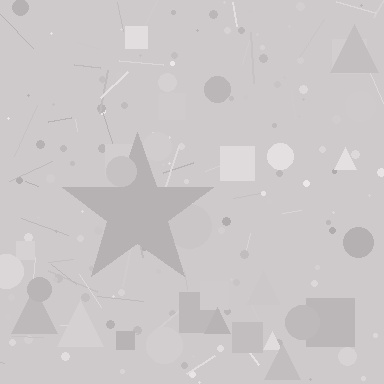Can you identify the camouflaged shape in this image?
The camouflaged shape is a star.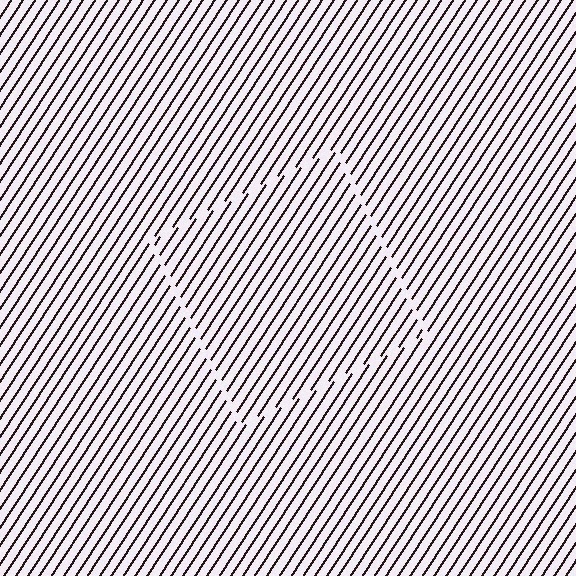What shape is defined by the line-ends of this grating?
An illusory square. The interior of the shape contains the same grating, shifted by half a period — the contour is defined by the phase discontinuity where line-ends from the inner and outer gratings abut.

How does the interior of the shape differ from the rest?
The interior of the shape contains the same grating, shifted by half a period — the contour is defined by the phase discontinuity where line-ends from the inner and outer gratings abut.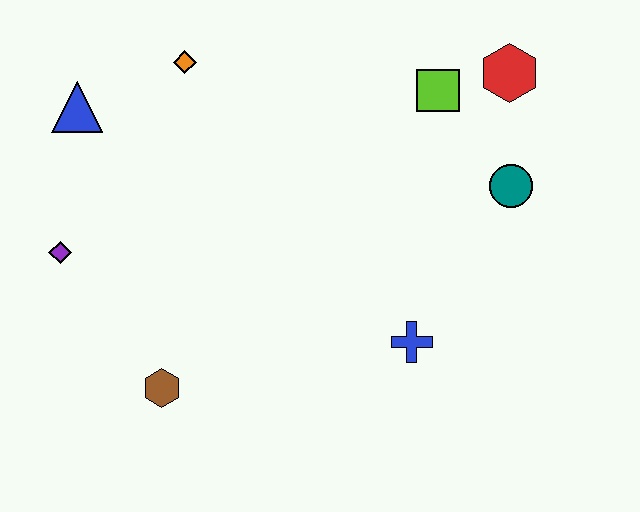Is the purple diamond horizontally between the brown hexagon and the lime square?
No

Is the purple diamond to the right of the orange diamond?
No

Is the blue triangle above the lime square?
No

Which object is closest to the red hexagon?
The lime square is closest to the red hexagon.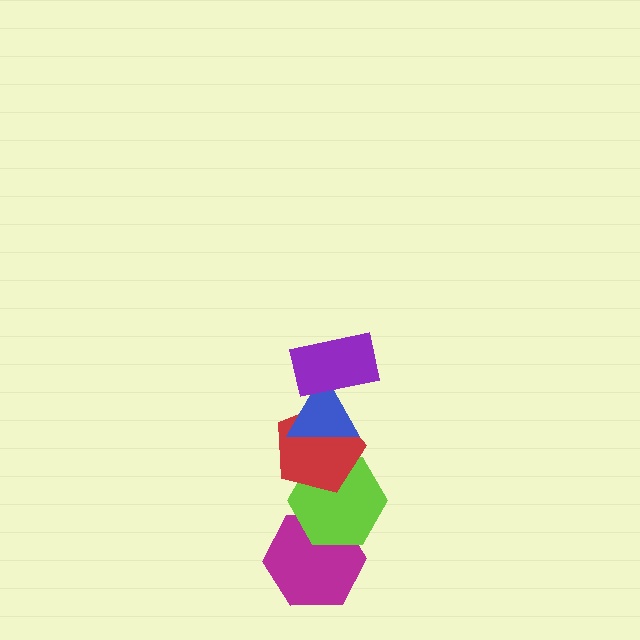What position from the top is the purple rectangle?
The purple rectangle is 1st from the top.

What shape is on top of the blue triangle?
The purple rectangle is on top of the blue triangle.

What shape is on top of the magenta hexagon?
The lime hexagon is on top of the magenta hexagon.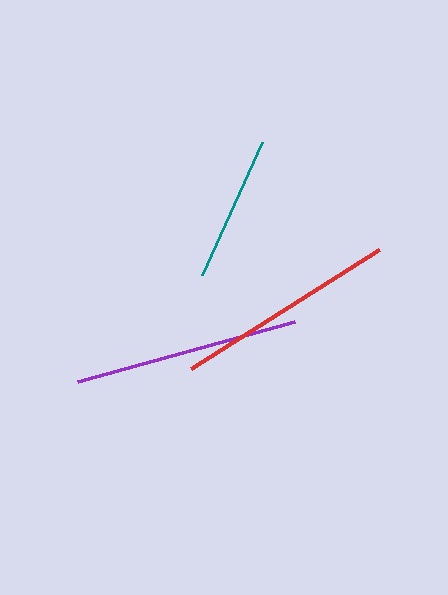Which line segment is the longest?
The purple line is the longest at approximately 226 pixels.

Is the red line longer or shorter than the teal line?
The red line is longer than the teal line.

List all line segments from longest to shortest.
From longest to shortest: purple, red, teal.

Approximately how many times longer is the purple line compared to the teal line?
The purple line is approximately 1.6 times the length of the teal line.